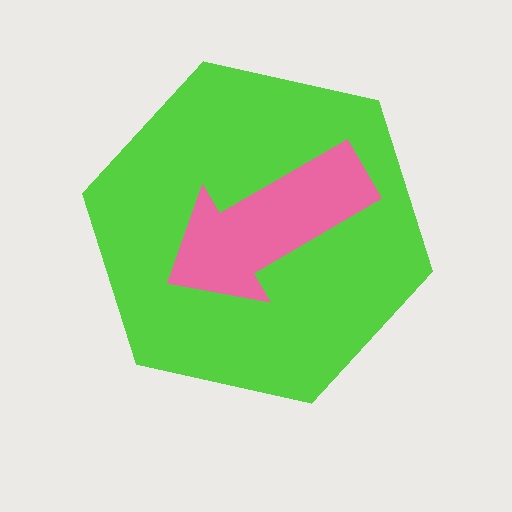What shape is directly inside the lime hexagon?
The pink arrow.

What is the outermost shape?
The lime hexagon.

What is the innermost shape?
The pink arrow.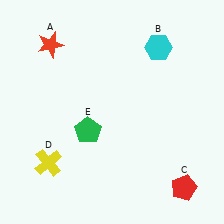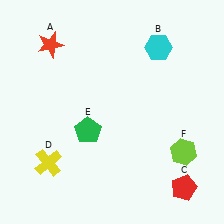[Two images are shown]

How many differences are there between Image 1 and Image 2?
There is 1 difference between the two images.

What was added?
A lime hexagon (F) was added in Image 2.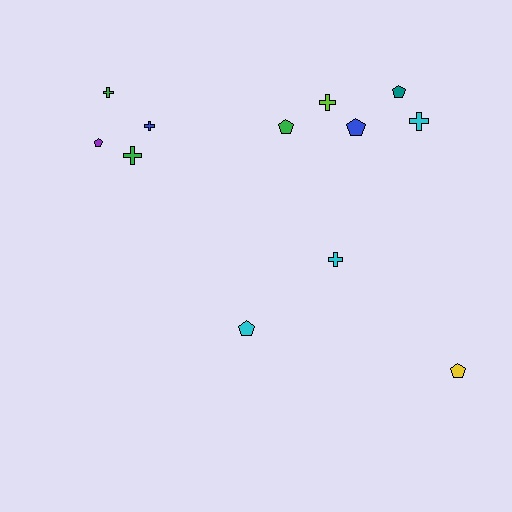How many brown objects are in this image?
There are no brown objects.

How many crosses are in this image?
There are 6 crosses.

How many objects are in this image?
There are 12 objects.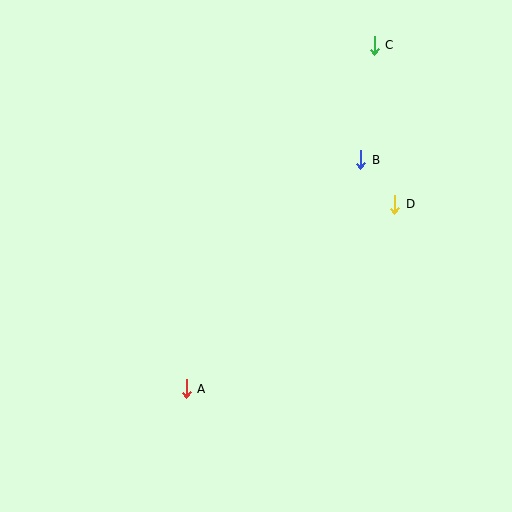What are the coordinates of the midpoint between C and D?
The midpoint between C and D is at (384, 125).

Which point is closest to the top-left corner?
Point C is closest to the top-left corner.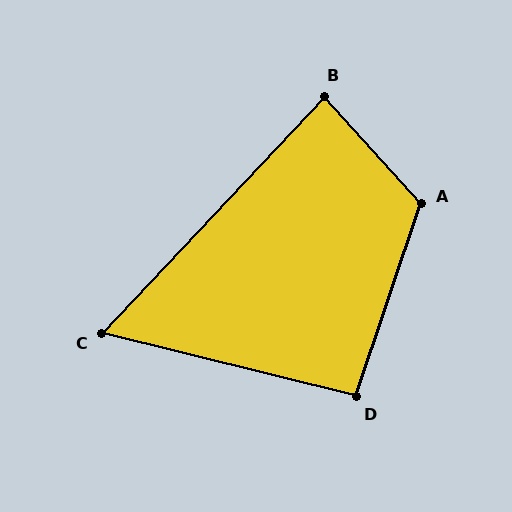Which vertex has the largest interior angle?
A, at approximately 119 degrees.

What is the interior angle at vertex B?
Approximately 85 degrees (approximately right).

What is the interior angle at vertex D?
Approximately 95 degrees (approximately right).